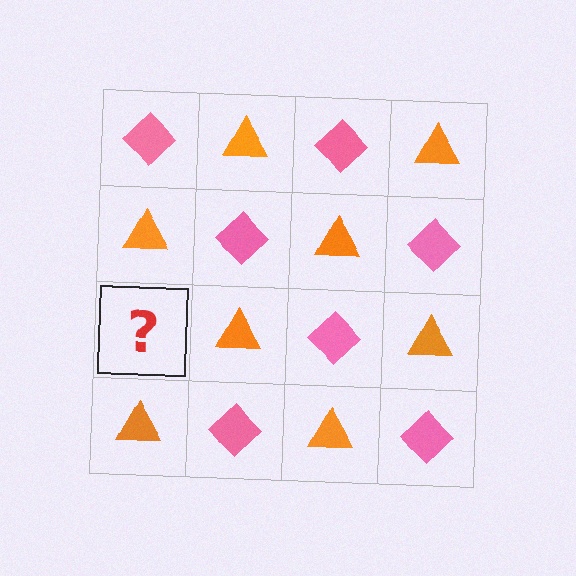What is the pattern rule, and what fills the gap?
The rule is that it alternates pink diamond and orange triangle in a checkerboard pattern. The gap should be filled with a pink diamond.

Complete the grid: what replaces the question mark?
The question mark should be replaced with a pink diamond.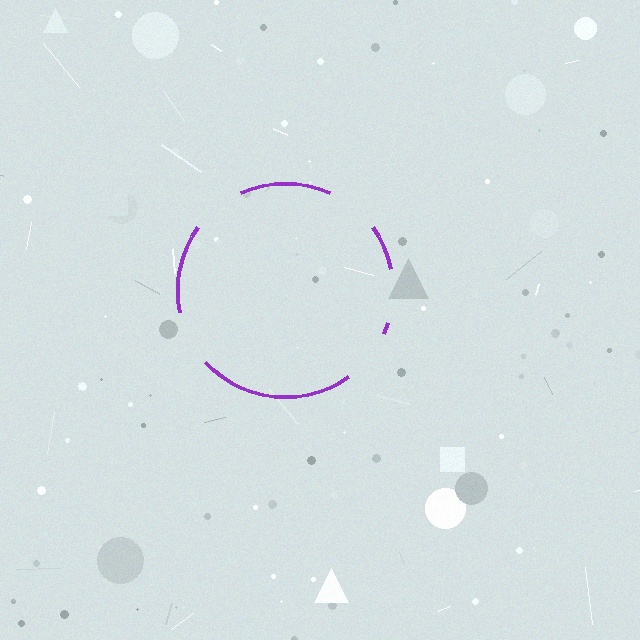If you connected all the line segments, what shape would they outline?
They would outline a circle.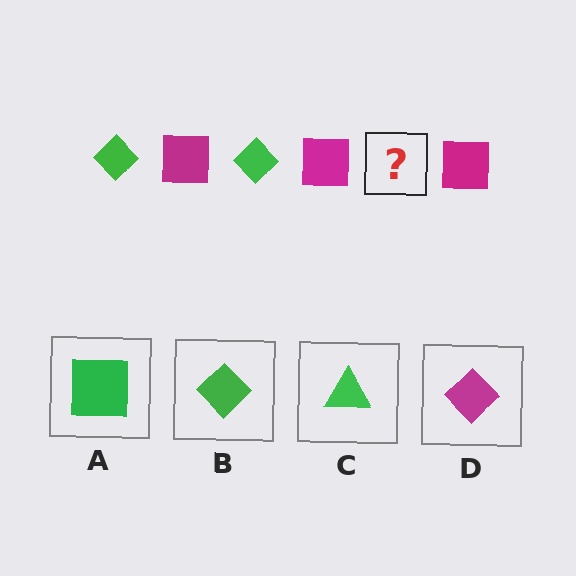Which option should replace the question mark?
Option B.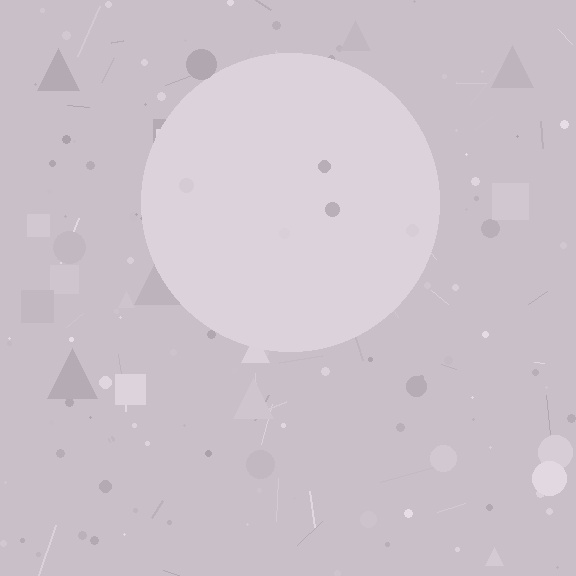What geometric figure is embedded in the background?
A circle is embedded in the background.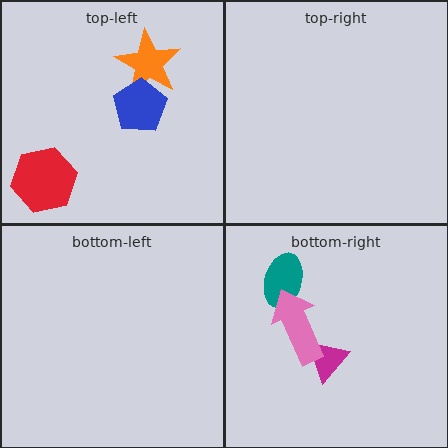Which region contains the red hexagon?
The top-left region.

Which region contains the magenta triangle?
The bottom-right region.